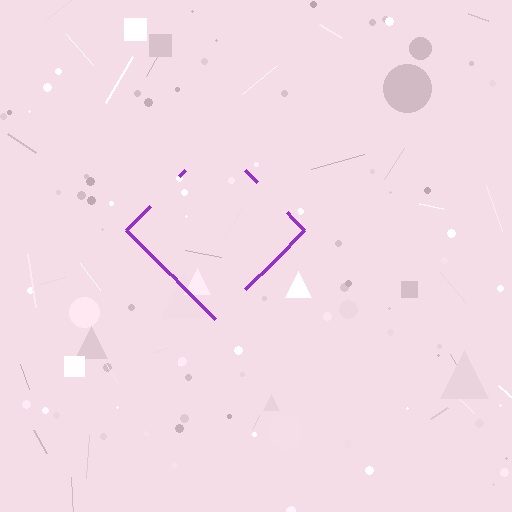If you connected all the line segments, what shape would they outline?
They would outline a diamond.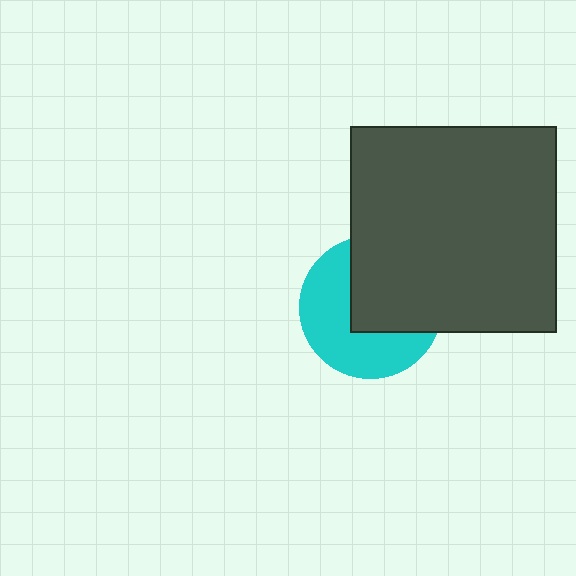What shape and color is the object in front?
The object in front is a dark gray square.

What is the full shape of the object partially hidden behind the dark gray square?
The partially hidden object is a cyan circle.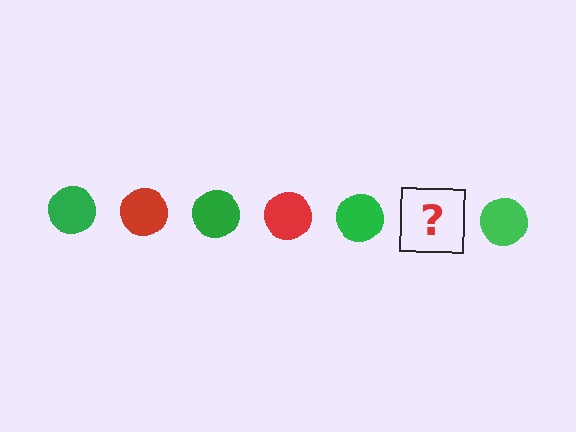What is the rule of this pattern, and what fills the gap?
The rule is that the pattern cycles through green, red circles. The gap should be filled with a red circle.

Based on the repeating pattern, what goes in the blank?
The blank should be a red circle.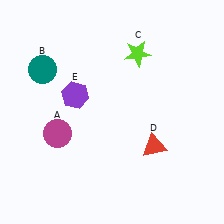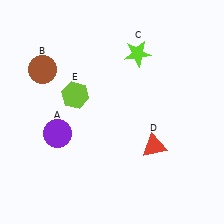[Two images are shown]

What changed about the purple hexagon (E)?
In Image 1, E is purple. In Image 2, it changed to lime.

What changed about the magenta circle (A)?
In Image 1, A is magenta. In Image 2, it changed to purple.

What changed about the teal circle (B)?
In Image 1, B is teal. In Image 2, it changed to brown.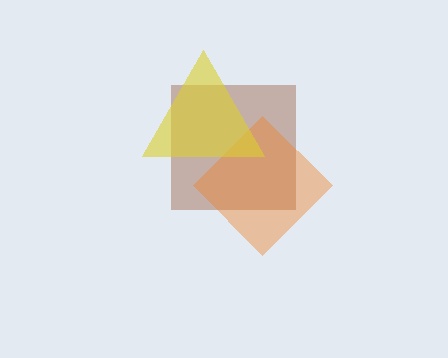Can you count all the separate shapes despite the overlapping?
Yes, there are 3 separate shapes.